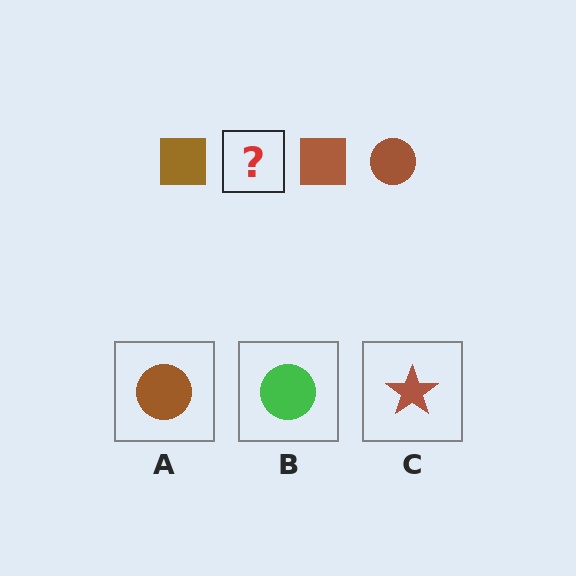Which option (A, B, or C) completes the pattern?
A.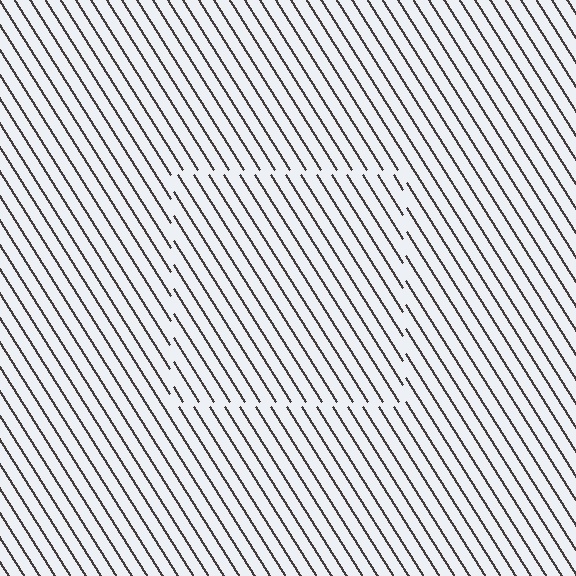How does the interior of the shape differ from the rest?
The interior of the shape contains the same grating, shifted by half a period — the contour is defined by the phase discontinuity where line-ends from the inner and outer gratings abut.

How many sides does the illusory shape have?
4 sides — the line-ends trace a square.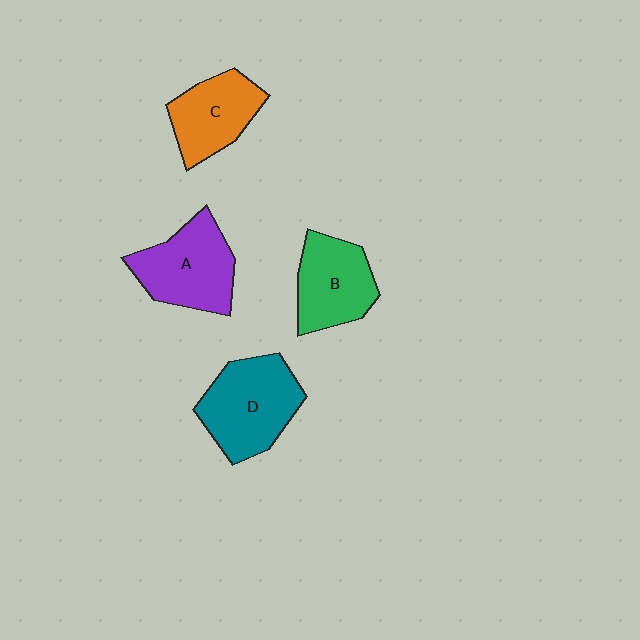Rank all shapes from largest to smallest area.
From largest to smallest: D (teal), A (purple), B (green), C (orange).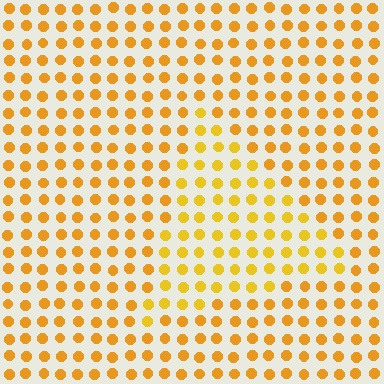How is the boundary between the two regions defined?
The boundary is defined purely by a slight shift in hue (about 14 degrees). Spacing, size, and orientation are identical on both sides.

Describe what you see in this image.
The image is filled with small orange elements in a uniform arrangement. A triangle-shaped region is visible where the elements are tinted to a slightly different hue, forming a subtle color boundary.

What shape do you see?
I see a triangle.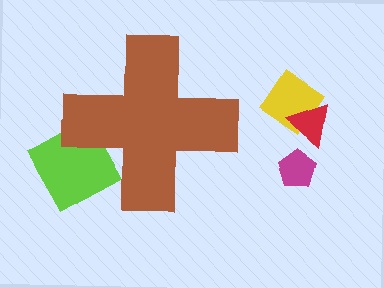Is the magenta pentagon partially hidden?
No, the magenta pentagon is fully visible.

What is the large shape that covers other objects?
A brown cross.